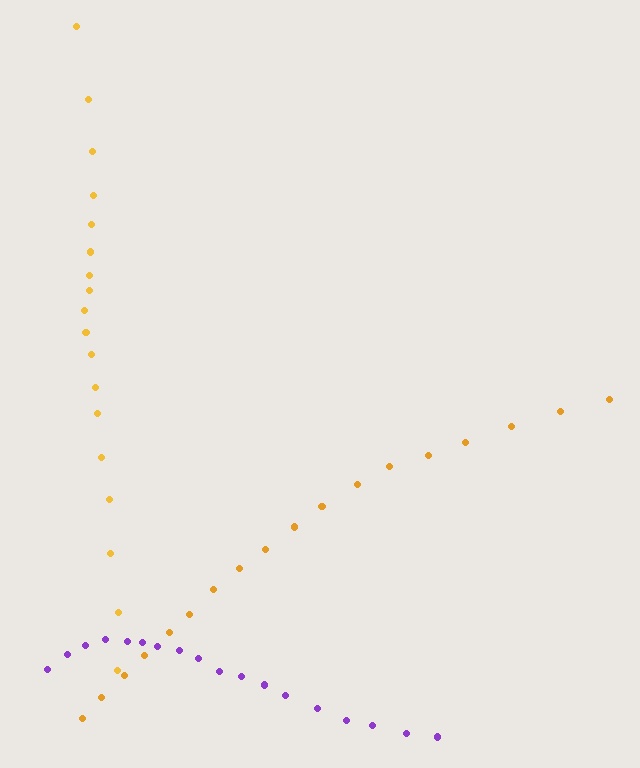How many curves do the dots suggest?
There are 3 distinct paths.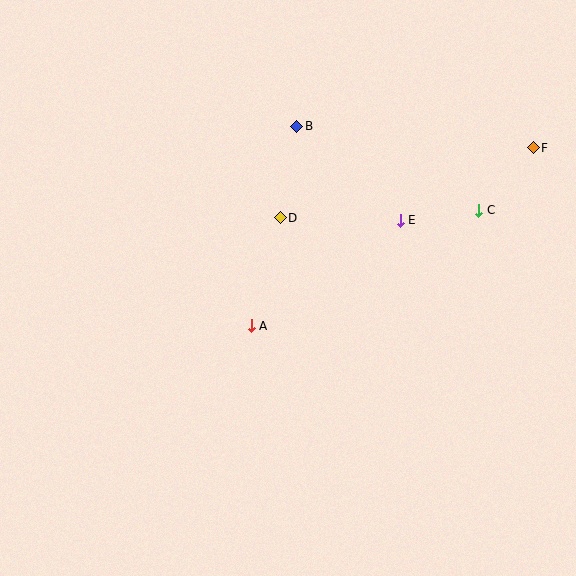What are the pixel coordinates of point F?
Point F is at (533, 148).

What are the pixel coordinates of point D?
Point D is at (280, 218).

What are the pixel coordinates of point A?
Point A is at (251, 326).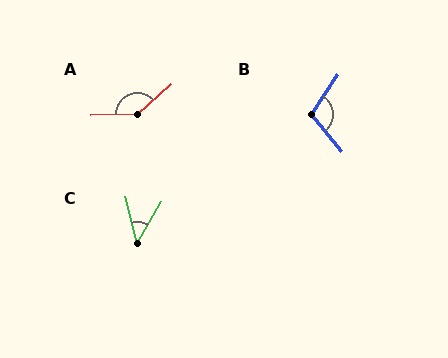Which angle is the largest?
A, at approximately 139 degrees.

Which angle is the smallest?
C, at approximately 44 degrees.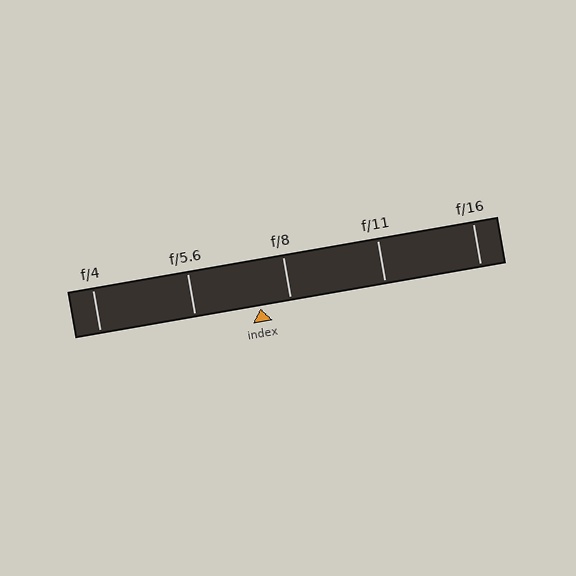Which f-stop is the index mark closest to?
The index mark is closest to f/8.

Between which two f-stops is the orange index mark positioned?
The index mark is between f/5.6 and f/8.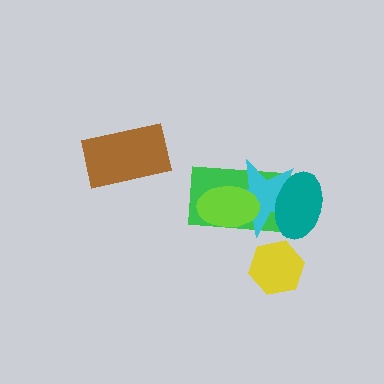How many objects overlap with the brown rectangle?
0 objects overlap with the brown rectangle.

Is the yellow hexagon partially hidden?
No, no other shape covers it.